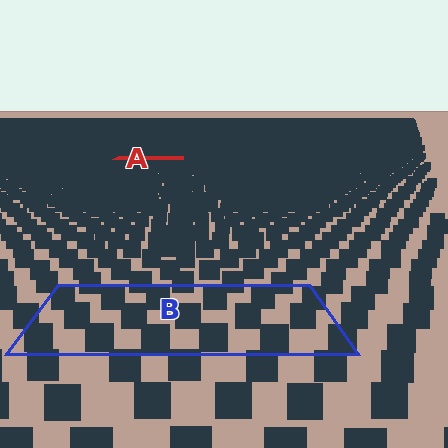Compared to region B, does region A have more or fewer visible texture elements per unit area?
Region A has more texture elements per unit area — they are packed more densely because it is farther away.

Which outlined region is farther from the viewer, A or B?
Region A is farther from the viewer — the texture elements inside it appear smaller and more densely packed.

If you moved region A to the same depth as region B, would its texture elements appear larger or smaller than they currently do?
They would appear larger. At a closer depth, the same texture elements are projected at a bigger on-screen size.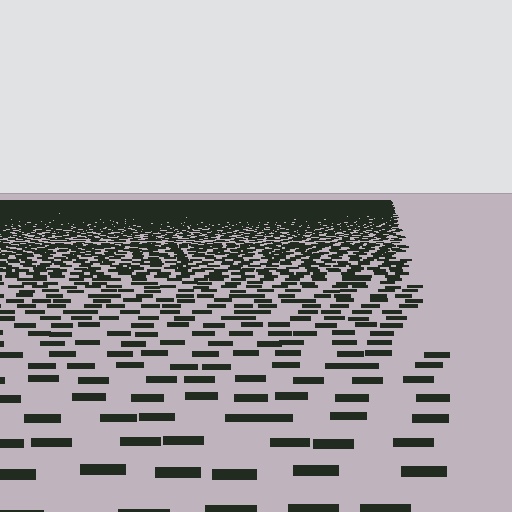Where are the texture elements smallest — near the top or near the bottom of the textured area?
Near the top.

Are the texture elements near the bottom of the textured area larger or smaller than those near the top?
Larger. Near the bottom, elements are closer to the viewer and appear at a bigger on-screen size.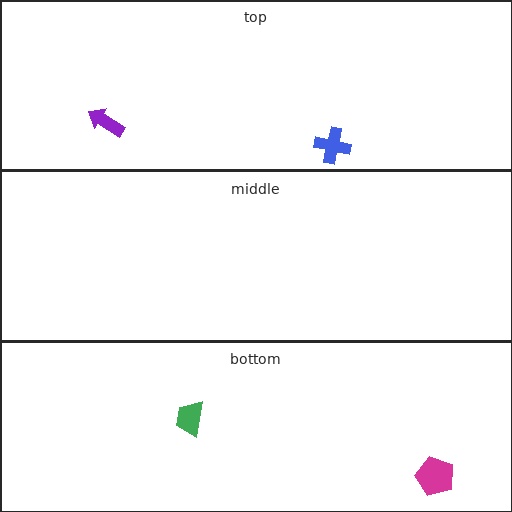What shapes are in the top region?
The purple arrow, the blue cross.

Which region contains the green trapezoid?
The bottom region.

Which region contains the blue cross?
The top region.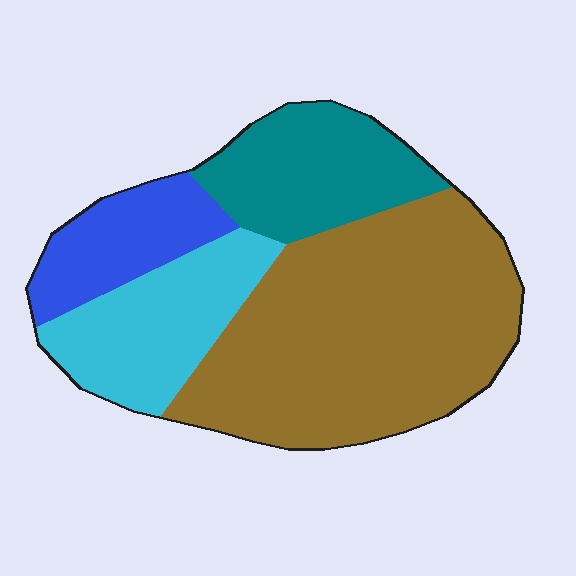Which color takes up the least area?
Blue, at roughly 15%.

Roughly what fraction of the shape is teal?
Teal takes up about one fifth (1/5) of the shape.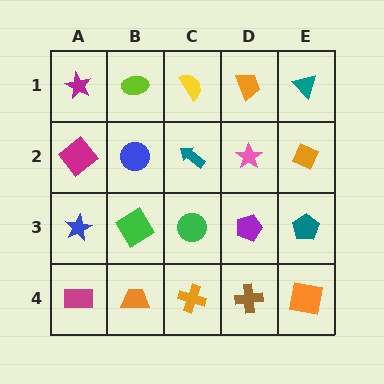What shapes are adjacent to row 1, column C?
A teal arrow (row 2, column C), a lime ellipse (row 1, column B), an orange trapezoid (row 1, column D).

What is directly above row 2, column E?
A teal triangle.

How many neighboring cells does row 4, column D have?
3.